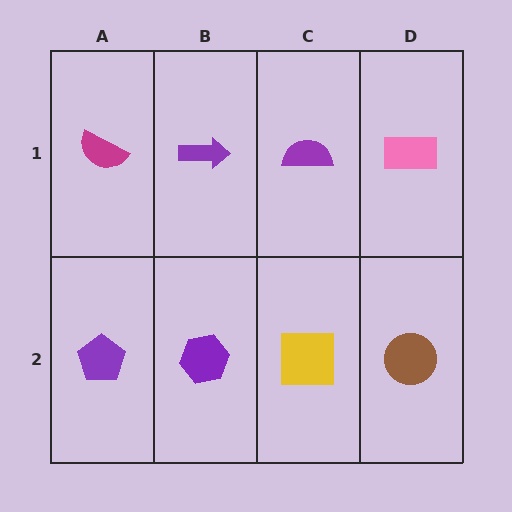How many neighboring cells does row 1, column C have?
3.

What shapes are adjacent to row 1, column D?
A brown circle (row 2, column D), a purple semicircle (row 1, column C).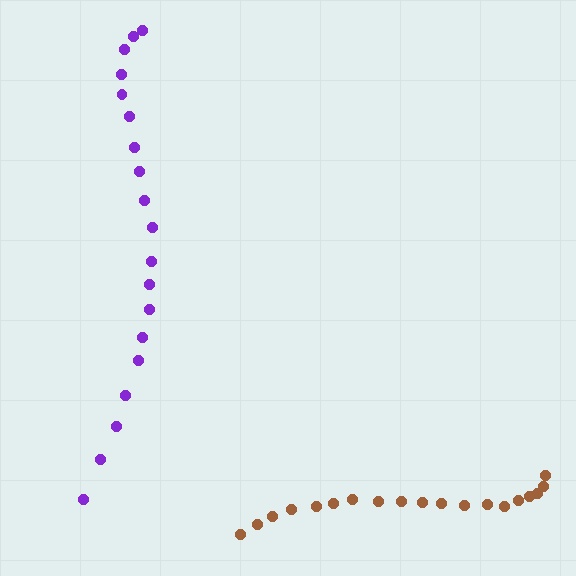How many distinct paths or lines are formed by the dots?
There are 2 distinct paths.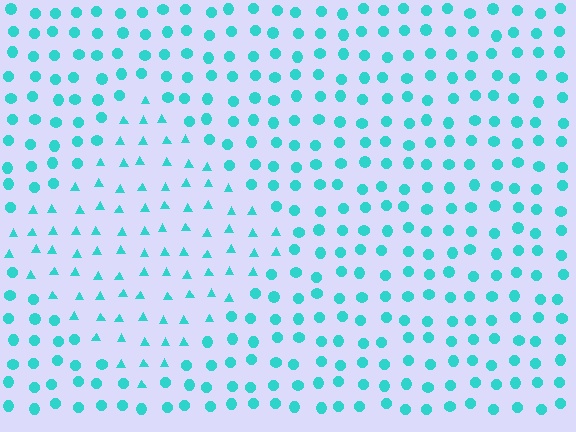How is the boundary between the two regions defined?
The boundary is defined by a change in element shape: triangles inside vs. circles outside. All elements share the same color and spacing.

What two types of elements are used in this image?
The image uses triangles inside the diamond region and circles outside it.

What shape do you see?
I see a diamond.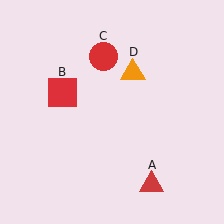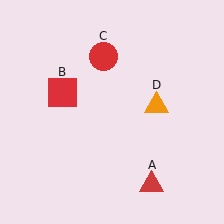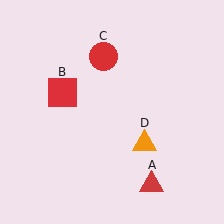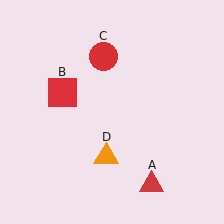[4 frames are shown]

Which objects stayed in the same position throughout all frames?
Red triangle (object A) and red square (object B) and red circle (object C) remained stationary.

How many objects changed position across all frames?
1 object changed position: orange triangle (object D).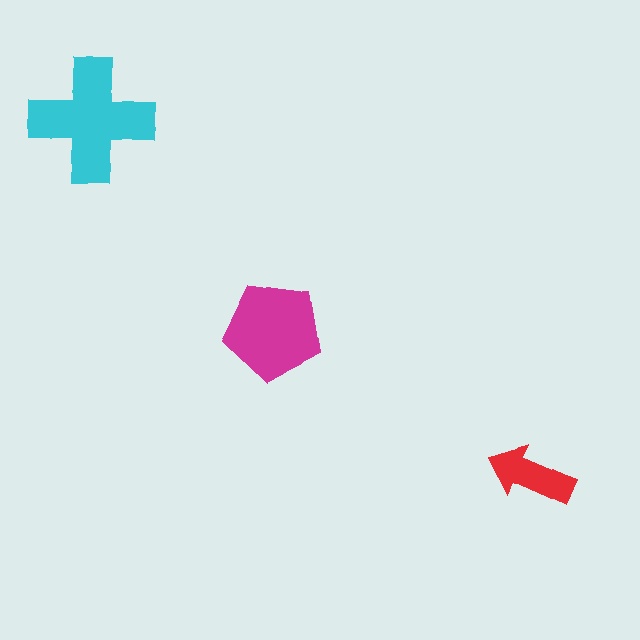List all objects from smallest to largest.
The red arrow, the magenta pentagon, the cyan cross.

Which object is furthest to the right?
The red arrow is rightmost.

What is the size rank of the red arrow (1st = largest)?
3rd.